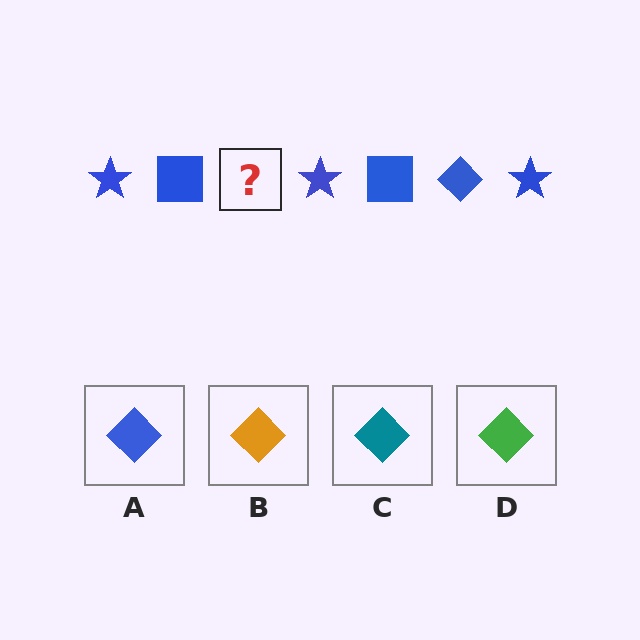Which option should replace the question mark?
Option A.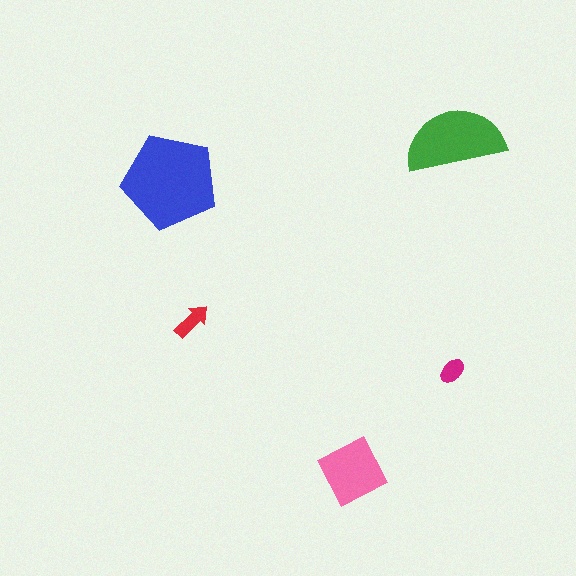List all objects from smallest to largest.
The magenta ellipse, the red arrow, the pink square, the green semicircle, the blue pentagon.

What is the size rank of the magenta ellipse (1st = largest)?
5th.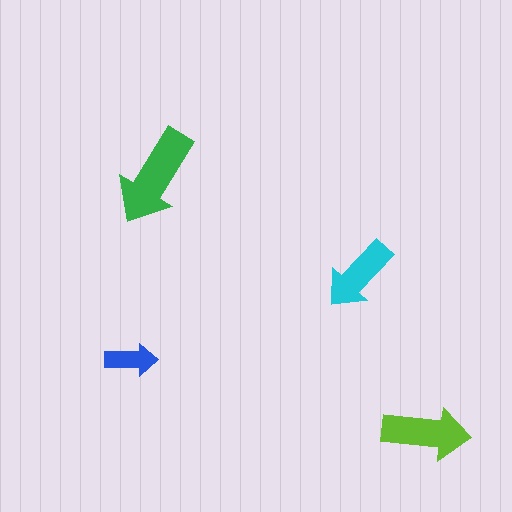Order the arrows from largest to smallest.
the green one, the lime one, the cyan one, the blue one.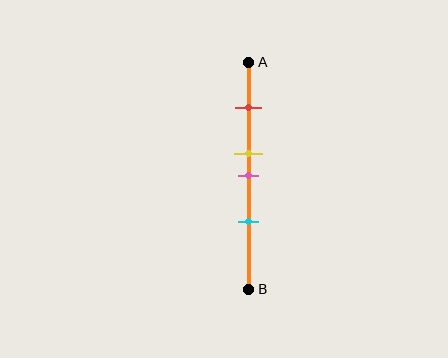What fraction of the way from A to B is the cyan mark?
The cyan mark is approximately 70% (0.7) of the way from A to B.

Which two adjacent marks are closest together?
The yellow and pink marks are the closest adjacent pair.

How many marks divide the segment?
There are 4 marks dividing the segment.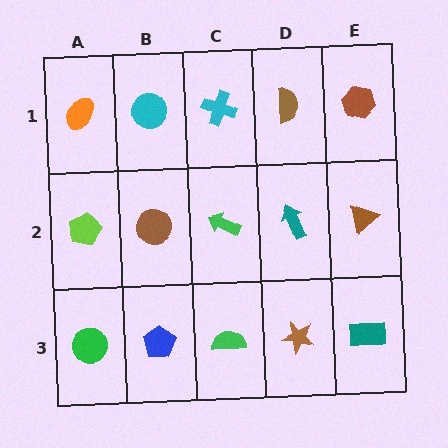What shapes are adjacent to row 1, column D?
A teal arrow (row 2, column D), a cyan cross (row 1, column C), a brown hexagon (row 1, column E).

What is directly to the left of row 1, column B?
An orange ellipse.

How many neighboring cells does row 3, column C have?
3.